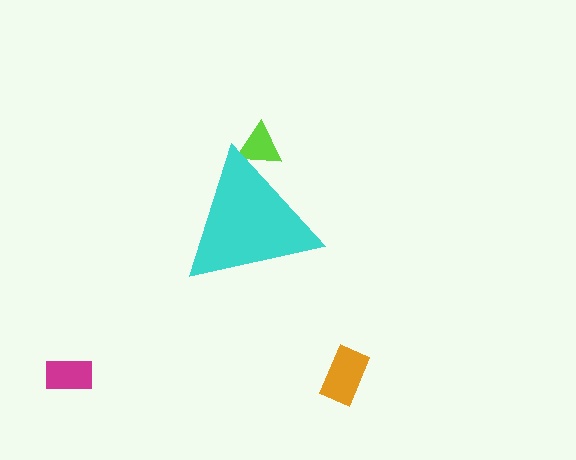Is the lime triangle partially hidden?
Yes, the lime triangle is partially hidden behind the cyan triangle.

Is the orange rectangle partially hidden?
No, the orange rectangle is fully visible.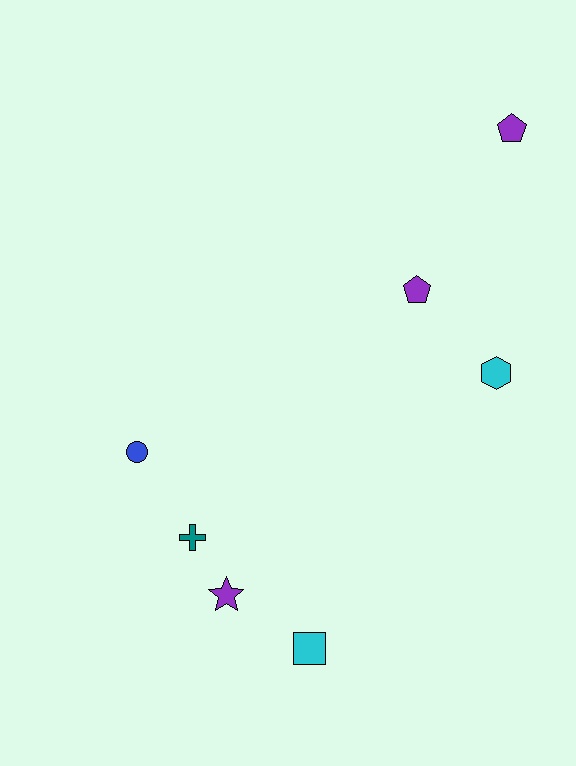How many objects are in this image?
There are 7 objects.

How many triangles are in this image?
There are no triangles.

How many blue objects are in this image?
There is 1 blue object.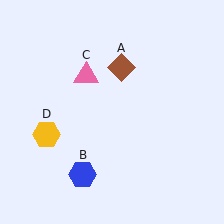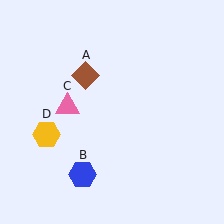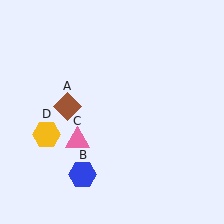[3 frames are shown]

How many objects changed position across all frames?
2 objects changed position: brown diamond (object A), pink triangle (object C).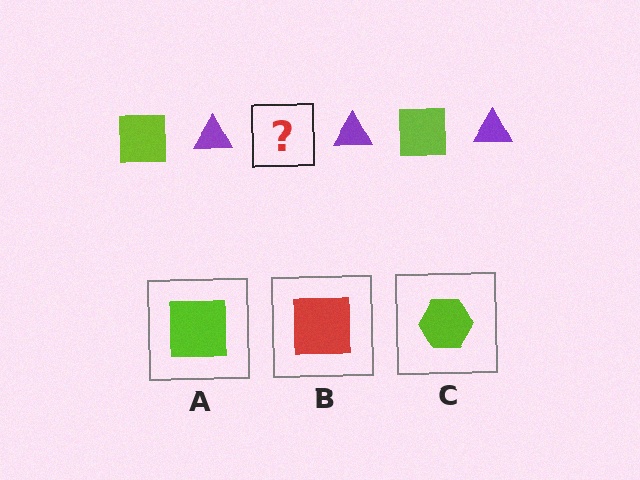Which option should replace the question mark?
Option A.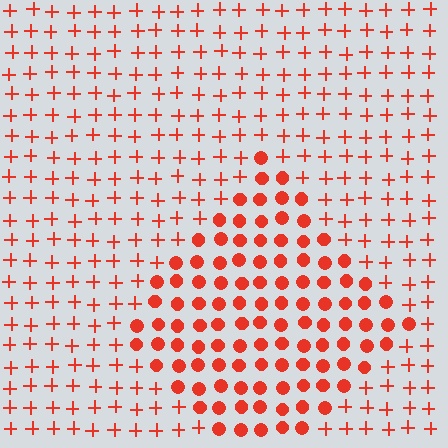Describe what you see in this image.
The image is filled with small red elements arranged in a uniform grid. A diamond-shaped region contains circles, while the surrounding area contains plus signs. The boundary is defined purely by the change in element shape.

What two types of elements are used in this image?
The image uses circles inside the diamond region and plus signs outside it.